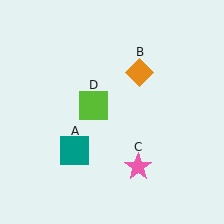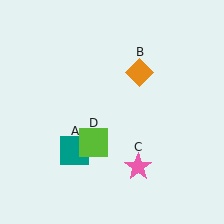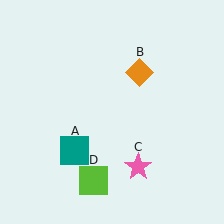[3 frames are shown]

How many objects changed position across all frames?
1 object changed position: lime square (object D).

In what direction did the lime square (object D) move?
The lime square (object D) moved down.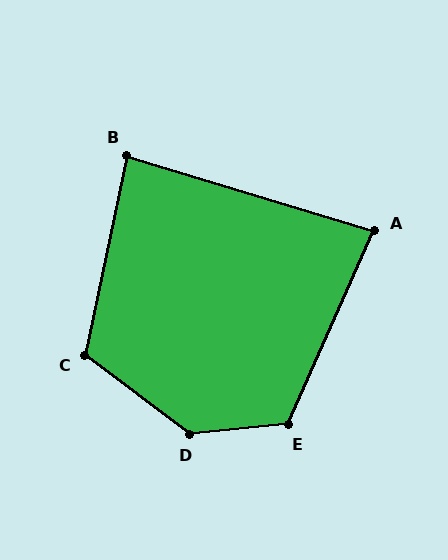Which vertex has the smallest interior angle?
A, at approximately 83 degrees.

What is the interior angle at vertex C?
Approximately 115 degrees (obtuse).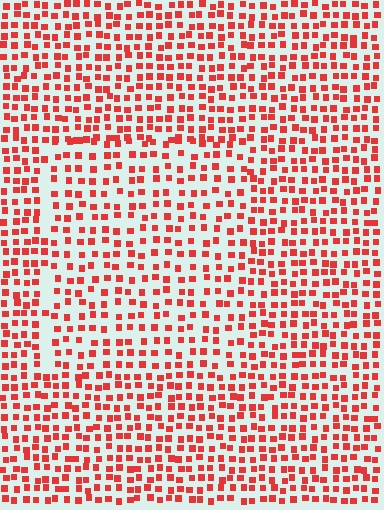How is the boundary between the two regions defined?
The boundary is defined by a change in element density (approximately 1.5x ratio). All elements are the same color, size, and shape.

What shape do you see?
I see a rectangle.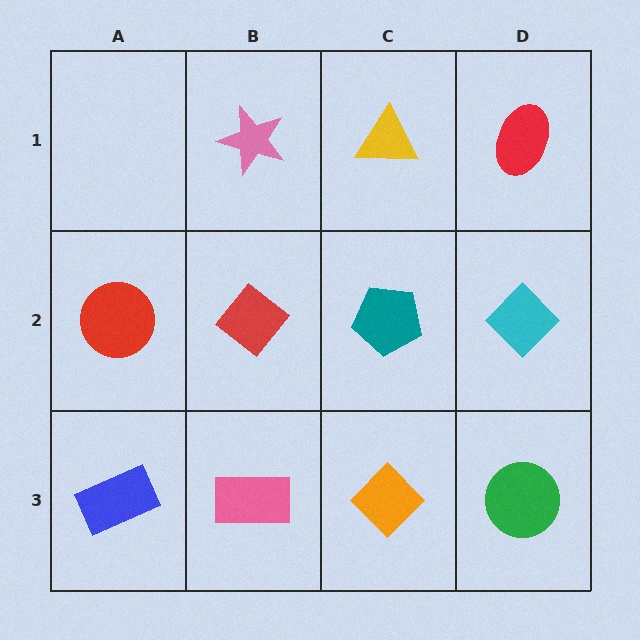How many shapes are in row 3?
4 shapes.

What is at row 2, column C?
A teal pentagon.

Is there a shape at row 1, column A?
No, that cell is empty.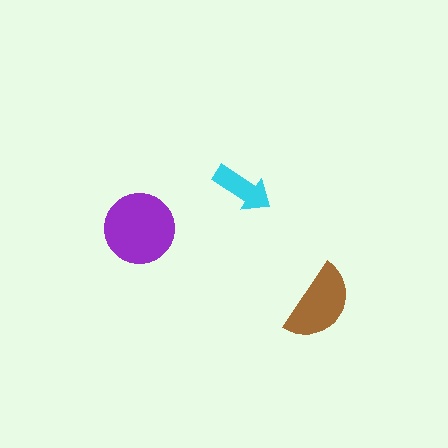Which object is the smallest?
The cyan arrow.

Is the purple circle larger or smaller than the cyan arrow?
Larger.